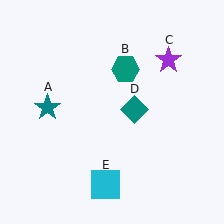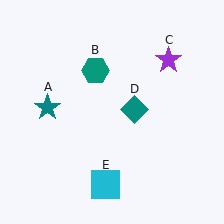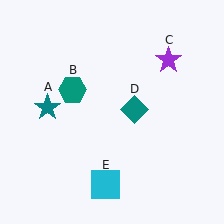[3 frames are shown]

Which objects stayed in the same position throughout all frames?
Teal star (object A) and purple star (object C) and teal diamond (object D) and cyan square (object E) remained stationary.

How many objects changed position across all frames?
1 object changed position: teal hexagon (object B).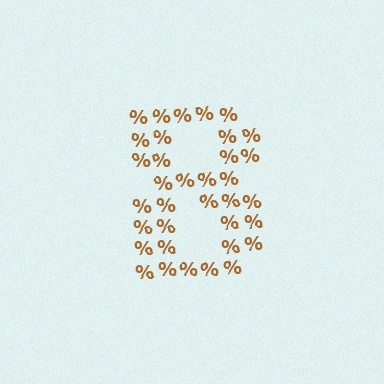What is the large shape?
The large shape is the digit 8.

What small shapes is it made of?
It is made of small percent signs.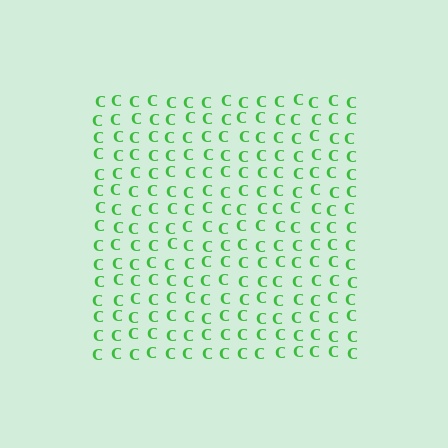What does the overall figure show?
The overall figure shows a square.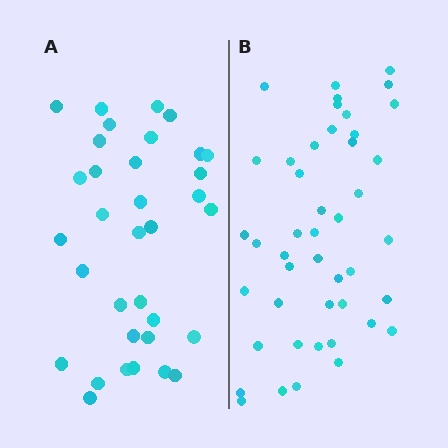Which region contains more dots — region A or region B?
Region B (the right region) has more dots.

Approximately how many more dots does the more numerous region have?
Region B has roughly 12 or so more dots than region A.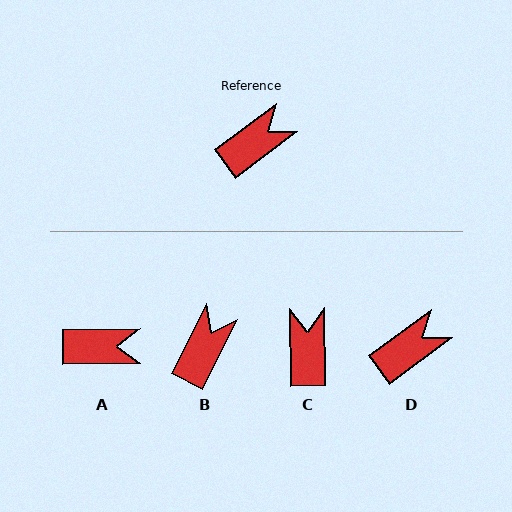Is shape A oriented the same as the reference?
No, it is off by about 36 degrees.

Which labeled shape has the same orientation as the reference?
D.